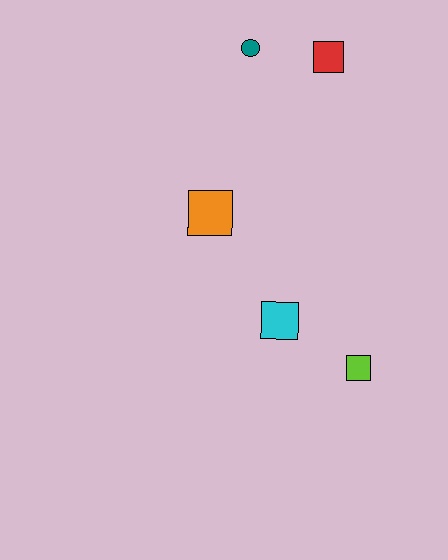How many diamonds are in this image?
There are no diamonds.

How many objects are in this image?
There are 5 objects.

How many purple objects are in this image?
There are no purple objects.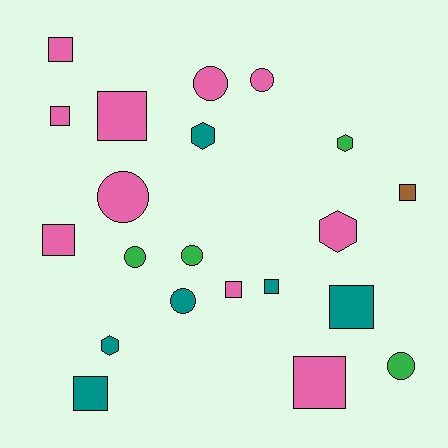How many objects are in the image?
There are 21 objects.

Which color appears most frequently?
Pink, with 10 objects.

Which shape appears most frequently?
Square, with 10 objects.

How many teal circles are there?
There is 1 teal circle.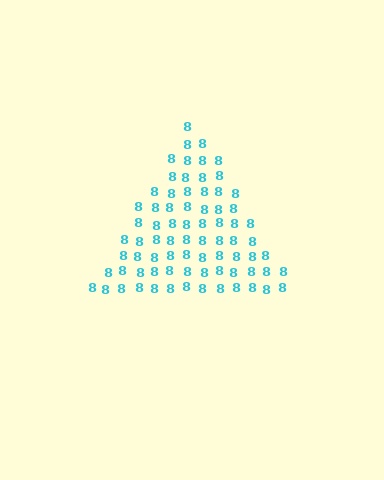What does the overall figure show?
The overall figure shows a triangle.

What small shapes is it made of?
It is made of small digit 8's.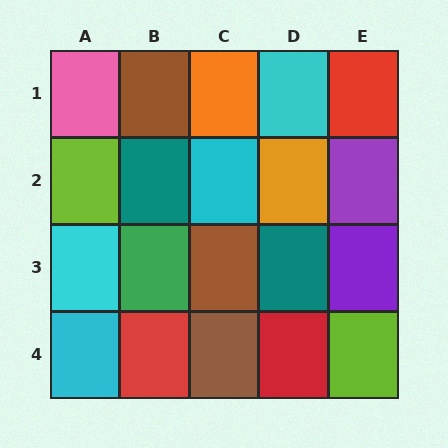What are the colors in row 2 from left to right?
Lime, teal, cyan, orange, purple.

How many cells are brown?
3 cells are brown.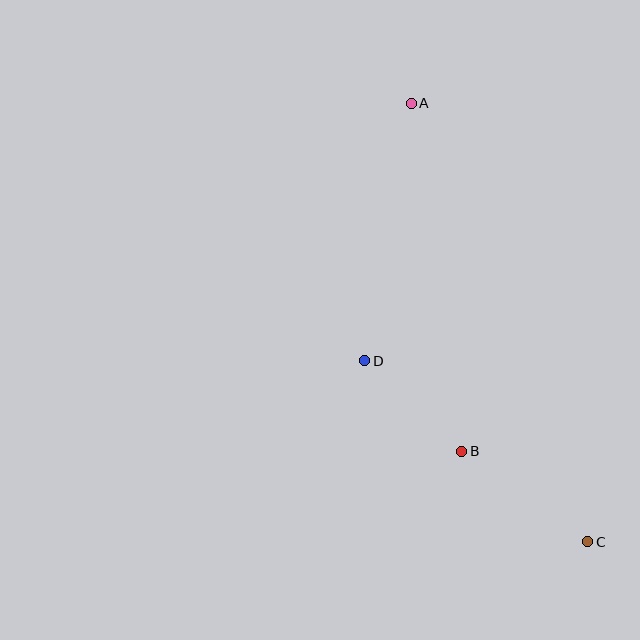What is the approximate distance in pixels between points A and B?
The distance between A and B is approximately 352 pixels.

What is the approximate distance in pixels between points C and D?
The distance between C and D is approximately 287 pixels.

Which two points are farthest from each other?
Points A and C are farthest from each other.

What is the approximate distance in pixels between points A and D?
The distance between A and D is approximately 262 pixels.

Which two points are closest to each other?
Points B and D are closest to each other.